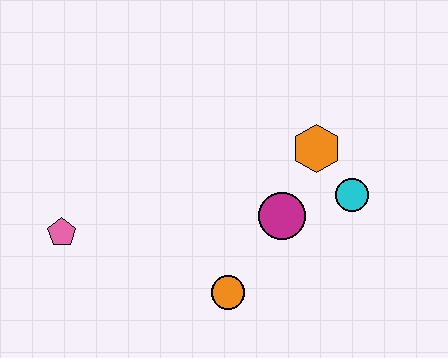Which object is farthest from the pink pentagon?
The cyan circle is farthest from the pink pentagon.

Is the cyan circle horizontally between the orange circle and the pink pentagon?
No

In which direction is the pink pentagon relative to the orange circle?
The pink pentagon is to the left of the orange circle.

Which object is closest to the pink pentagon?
The orange circle is closest to the pink pentagon.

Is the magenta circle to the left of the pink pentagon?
No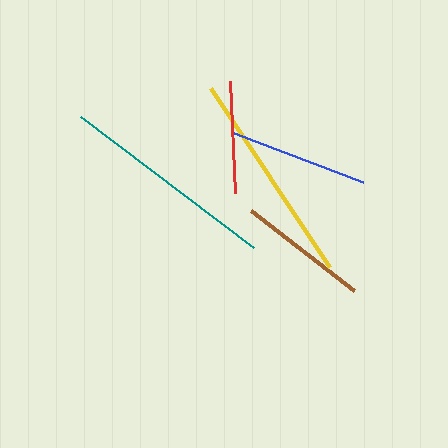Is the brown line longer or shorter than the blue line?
The blue line is longer than the brown line.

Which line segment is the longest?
The teal line is the longest at approximately 217 pixels.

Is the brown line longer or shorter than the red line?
The brown line is longer than the red line.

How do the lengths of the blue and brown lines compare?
The blue and brown lines are approximately the same length.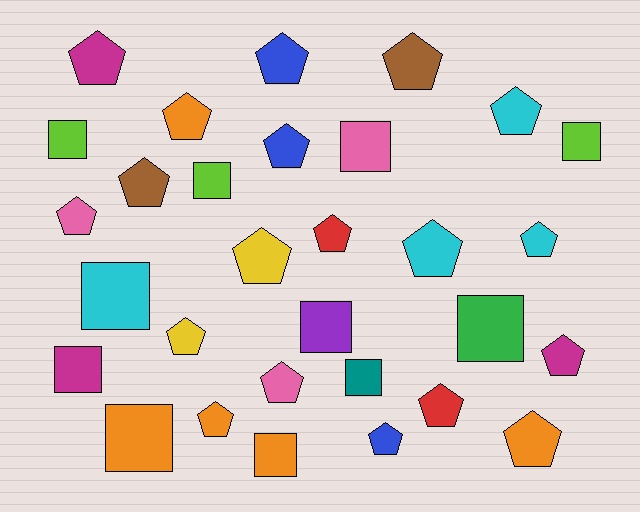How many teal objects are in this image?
There is 1 teal object.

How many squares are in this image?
There are 11 squares.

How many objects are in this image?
There are 30 objects.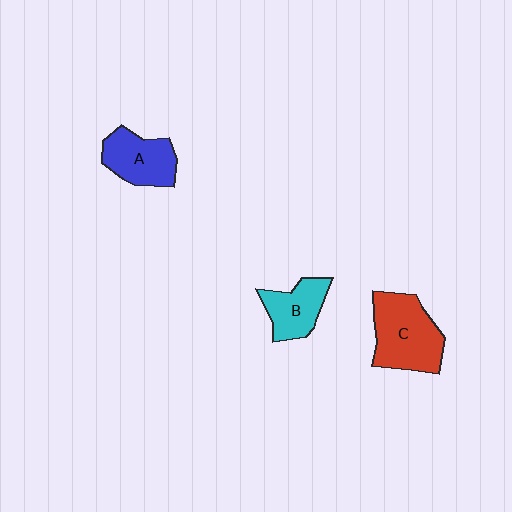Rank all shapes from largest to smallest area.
From largest to smallest: C (red), A (blue), B (cyan).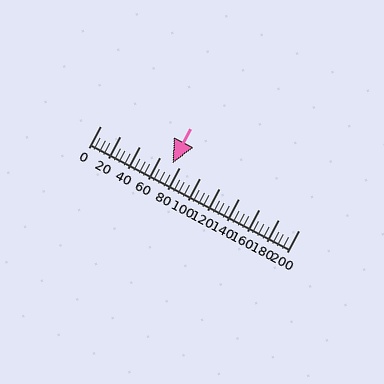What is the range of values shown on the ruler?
The ruler shows values from 0 to 200.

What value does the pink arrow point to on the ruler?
The pink arrow points to approximately 73.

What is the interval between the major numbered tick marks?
The major tick marks are spaced 20 units apart.